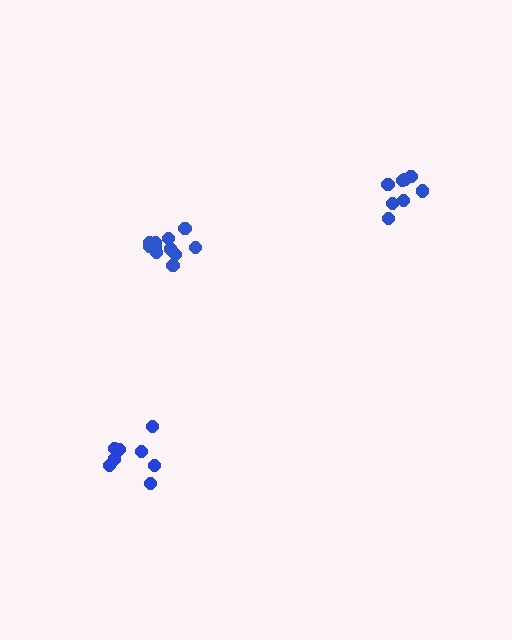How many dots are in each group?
Group 1: 11 dots, Group 2: 8 dots, Group 3: 8 dots (27 total).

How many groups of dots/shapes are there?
There are 3 groups.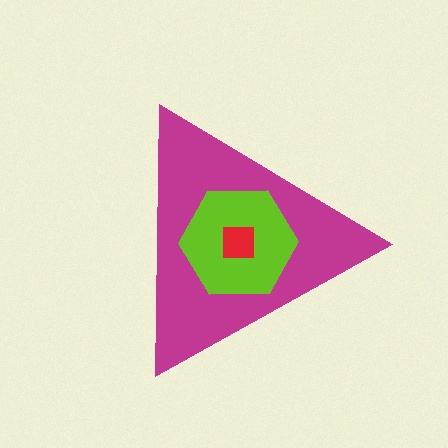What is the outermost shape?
The magenta triangle.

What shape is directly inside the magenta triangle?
The lime hexagon.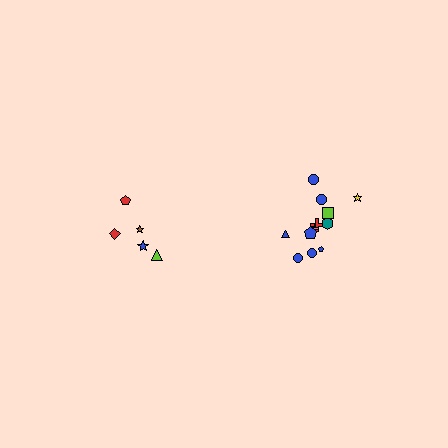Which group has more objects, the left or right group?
The right group.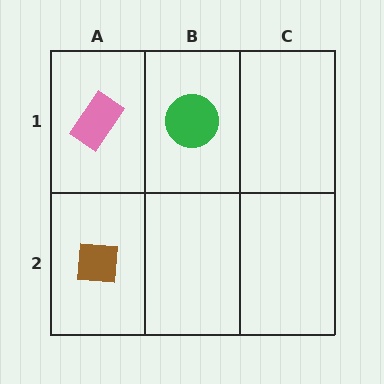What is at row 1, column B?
A green circle.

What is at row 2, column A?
A brown square.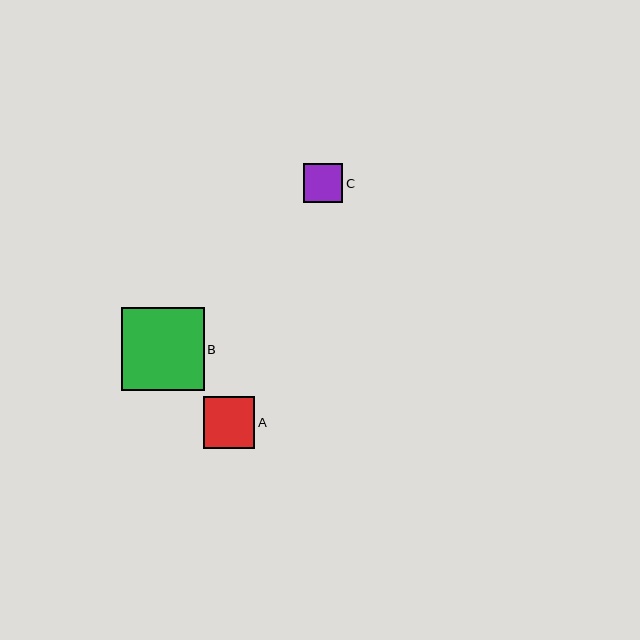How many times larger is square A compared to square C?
Square A is approximately 1.3 times the size of square C.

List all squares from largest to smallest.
From largest to smallest: B, A, C.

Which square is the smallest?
Square C is the smallest with a size of approximately 39 pixels.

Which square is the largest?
Square B is the largest with a size of approximately 83 pixels.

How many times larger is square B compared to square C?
Square B is approximately 2.1 times the size of square C.